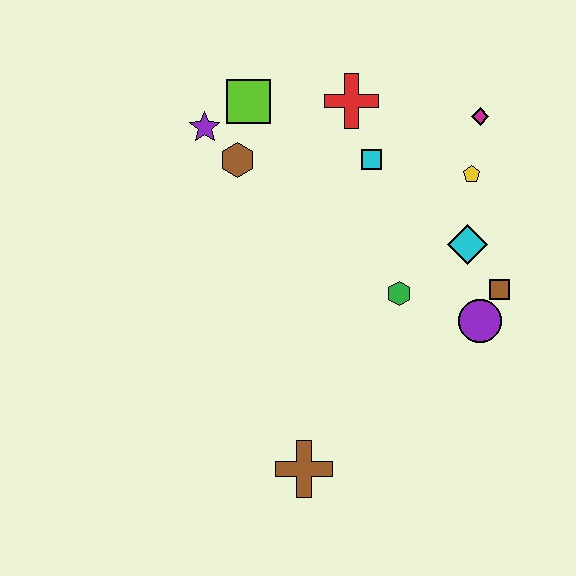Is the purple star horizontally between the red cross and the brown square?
No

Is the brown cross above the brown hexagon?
No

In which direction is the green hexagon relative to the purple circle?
The green hexagon is to the left of the purple circle.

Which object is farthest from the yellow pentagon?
The brown cross is farthest from the yellow pentagon.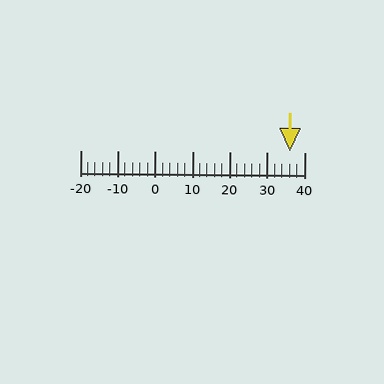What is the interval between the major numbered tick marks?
The major tick marks are spaced 10 units apart.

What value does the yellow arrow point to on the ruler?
The yellow arrow points to approximately 36.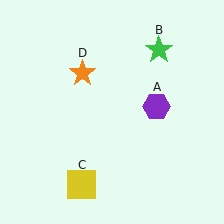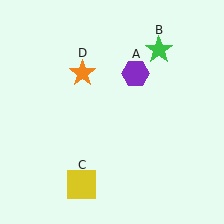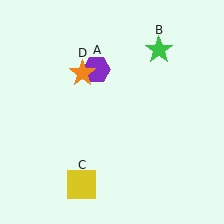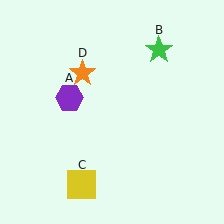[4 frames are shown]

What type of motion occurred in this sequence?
The purple hexagon (object A) rotated counterclockwise around the center of the scene.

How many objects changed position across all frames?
1 object changed position: purple hexagon (object A).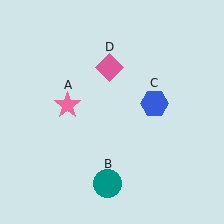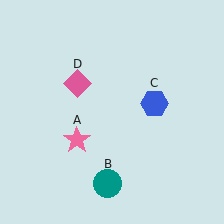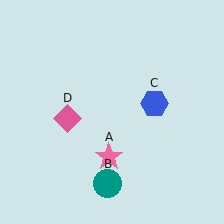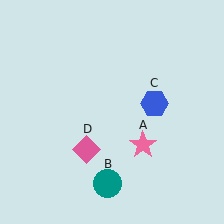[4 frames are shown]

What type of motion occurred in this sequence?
The pink star (object A), pink diamond (object D) rotated counterclockwise around the center of the scene.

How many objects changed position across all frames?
2 objects changed position: pink star (object A), pink diamond (object D).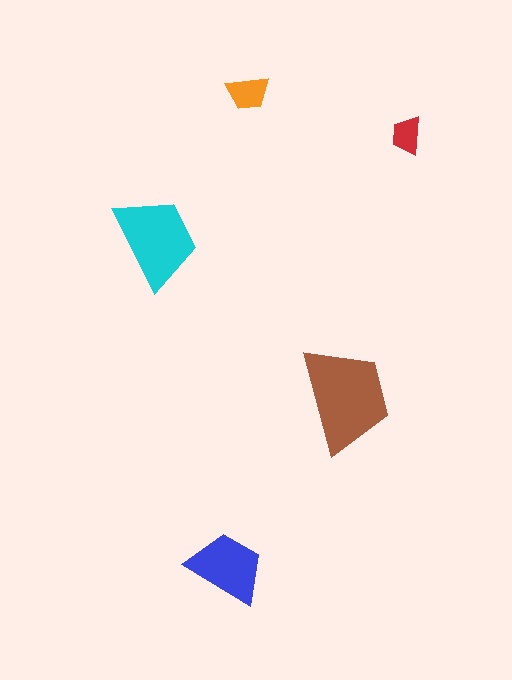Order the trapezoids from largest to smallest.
the brown one, the cyan one, the blue one, the orange one, the red one.